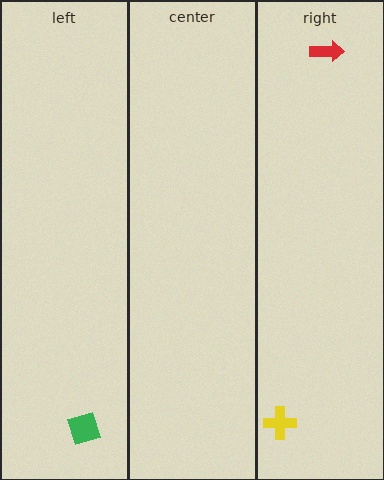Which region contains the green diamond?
The left region.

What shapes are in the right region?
The yellow cross, the red arrow.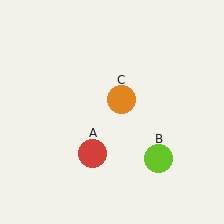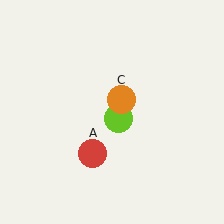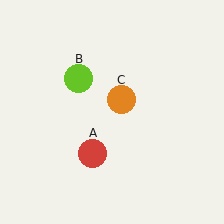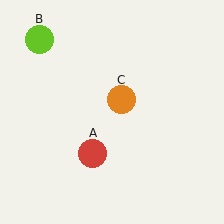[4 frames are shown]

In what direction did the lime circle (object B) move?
The lime circle (object B) moved up and to the left.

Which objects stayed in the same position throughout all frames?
Red circle (object A) and orange circle (object C) remained stationary.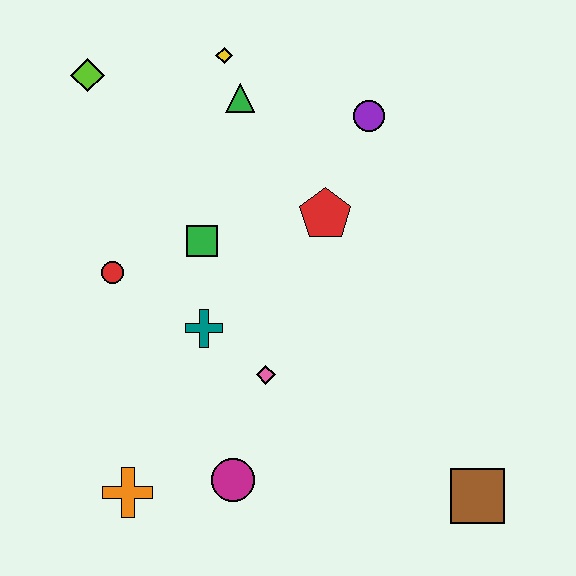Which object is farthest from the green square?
The brown square is farthest from the green square.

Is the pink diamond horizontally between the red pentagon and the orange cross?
Yes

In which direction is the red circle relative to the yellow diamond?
The red circle is below the yellow diamond.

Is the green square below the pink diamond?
No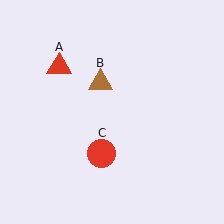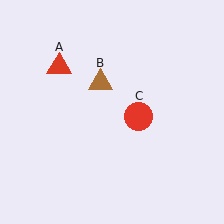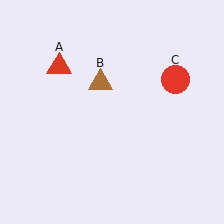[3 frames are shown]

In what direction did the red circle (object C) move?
The red circle (object C) moved up and to the right.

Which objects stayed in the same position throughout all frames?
Red triangle (object A) and brown triangle (object B) remained stationary.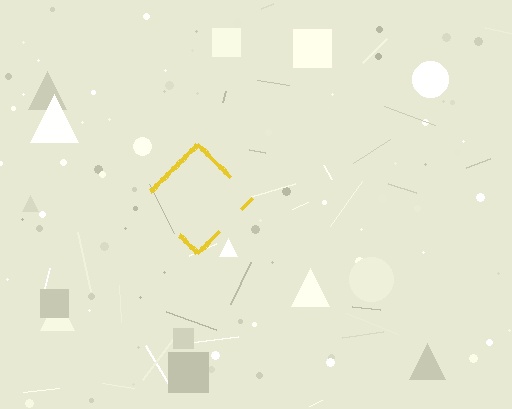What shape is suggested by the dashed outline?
The dashed outline suggests a diamond.